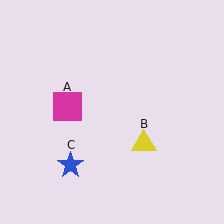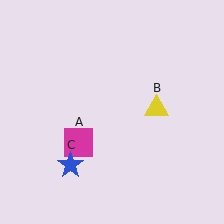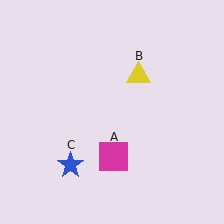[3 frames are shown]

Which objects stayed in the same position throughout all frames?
Blue star (object C) remained stationary.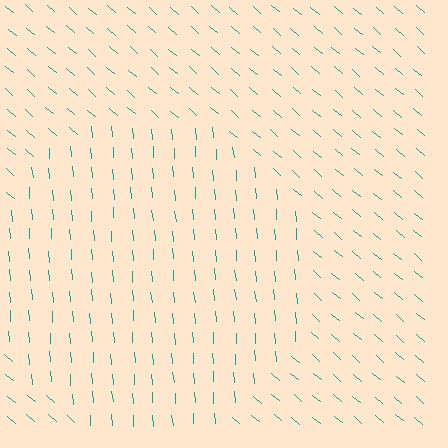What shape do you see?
I see a circle.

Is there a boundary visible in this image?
Yes, there is a texture boundary formed by a change in line orientation.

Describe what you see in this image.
The image is filled with small teal line segments. A circle region in the image has lines oriented differently from the surrounding lines, creating a visible texture boundary.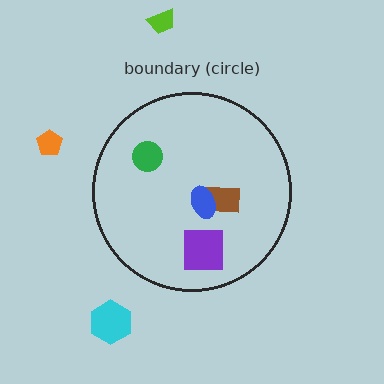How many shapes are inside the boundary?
4 inside, 3 outside.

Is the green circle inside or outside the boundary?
Inside.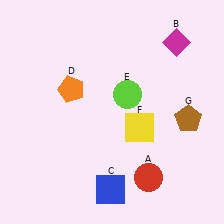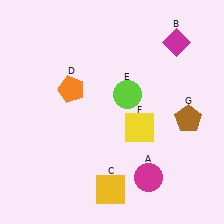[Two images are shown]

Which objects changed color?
A changed from red to magenta. C changed from blue to yellow.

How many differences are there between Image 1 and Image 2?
There are 2 differences between the two images.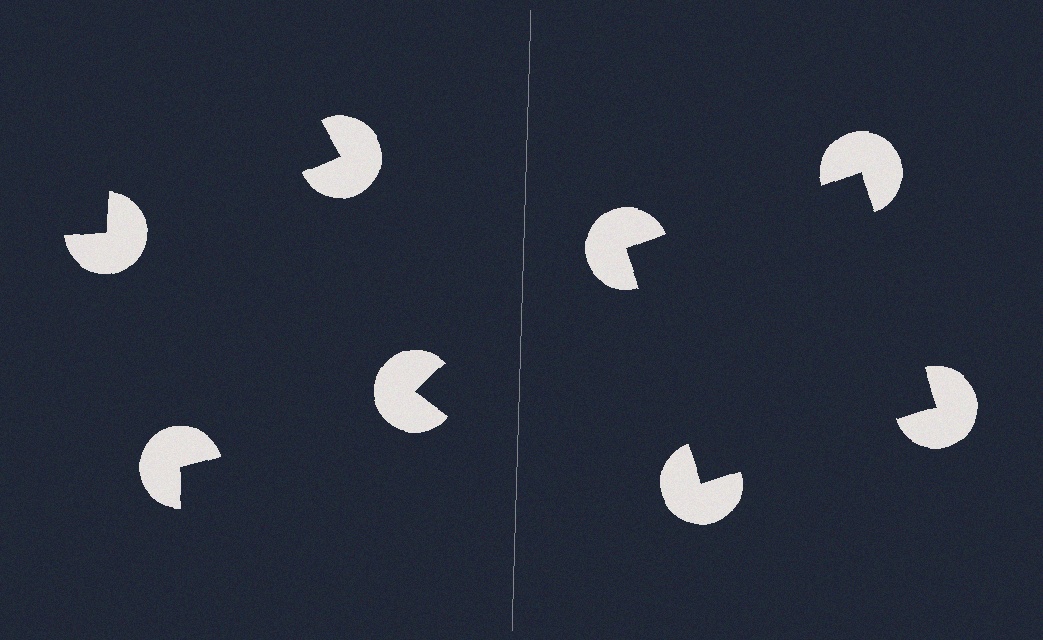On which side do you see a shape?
An illusory square appears on the right side. On the left side the wedge cuts are rotated, so no coherent shape forms.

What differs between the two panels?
The pac-man discs are positioned identically on both sides; only the wedge orientations differ. On the right they align to a square; on the left they are misaligned.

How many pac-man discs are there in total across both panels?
8 — 4 on each side.